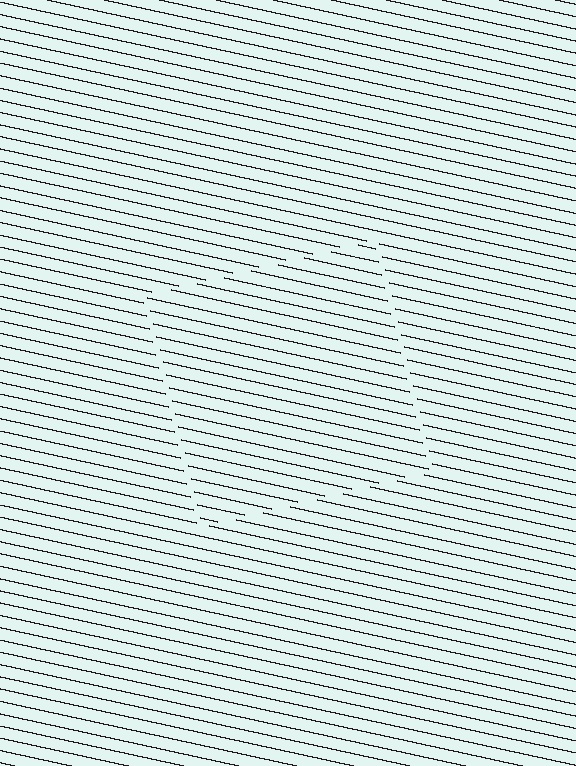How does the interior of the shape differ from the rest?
The interior of the shape contains the same grating, shifted by half a period — the contour is defined by the phase discontinuity where line-ends from the inner and outer gratings abut.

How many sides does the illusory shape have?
4 sides — the line-ends trace a square.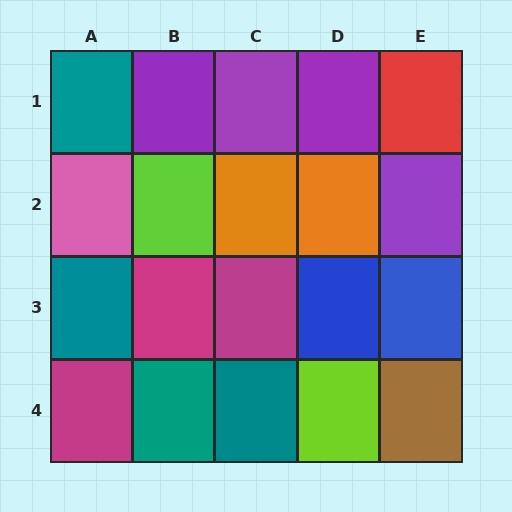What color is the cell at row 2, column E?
Purple.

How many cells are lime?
2 cells are lime.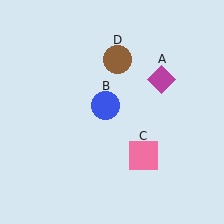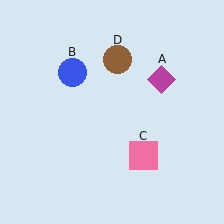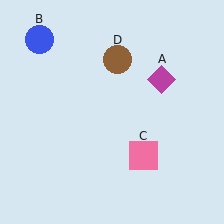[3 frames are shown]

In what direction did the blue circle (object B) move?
The blue circle (object B) moved up and to the left.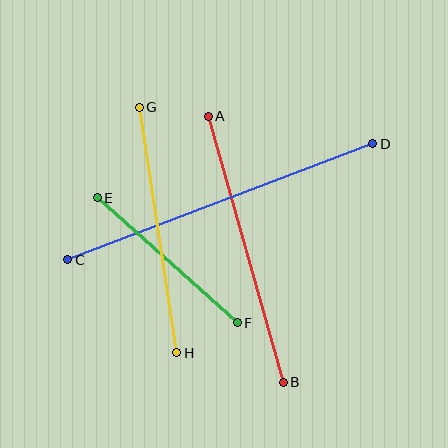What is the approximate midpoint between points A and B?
The midpoint is at approximately (246, 249) pixels.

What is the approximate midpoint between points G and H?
The midpoint is at approximately (158, 230) pixels.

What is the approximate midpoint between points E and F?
The midpoint is at approximately (167, 260) pixels.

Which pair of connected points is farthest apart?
Points C and D are farthest apart.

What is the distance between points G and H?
The distance is approximately 249 pixels.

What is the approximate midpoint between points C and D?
The midpoint is at approximately (220, 202) pixels.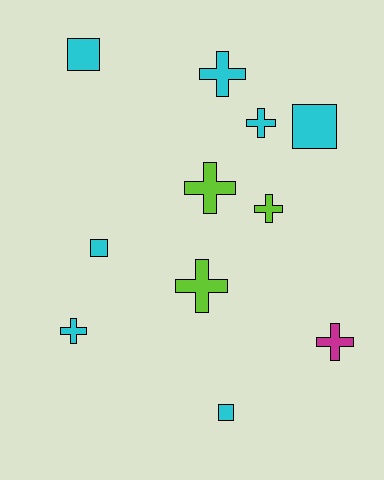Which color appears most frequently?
Cyan, with 7 objects.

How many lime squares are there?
There are no lime squares.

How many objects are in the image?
There are 11 objects.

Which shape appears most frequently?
Cross, with 7 objects.